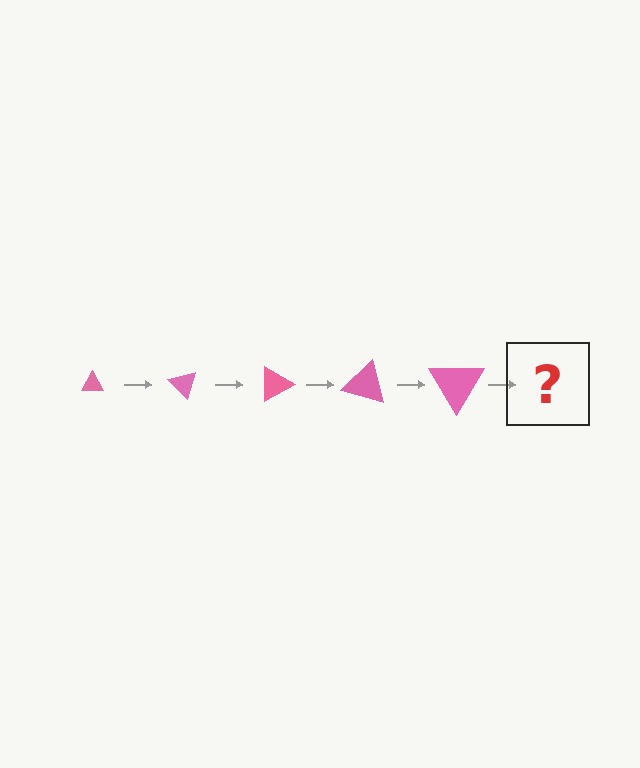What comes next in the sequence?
The next element should be a triangle, larger than the previous one and rotated 225 degrees from the start.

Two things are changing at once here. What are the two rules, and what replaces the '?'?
The two rules are that the triangle grows larger each step and it rotates 45 degrees each step. The '?' should be a triangle, larger than the previous one and rotated 225 degrees from the start.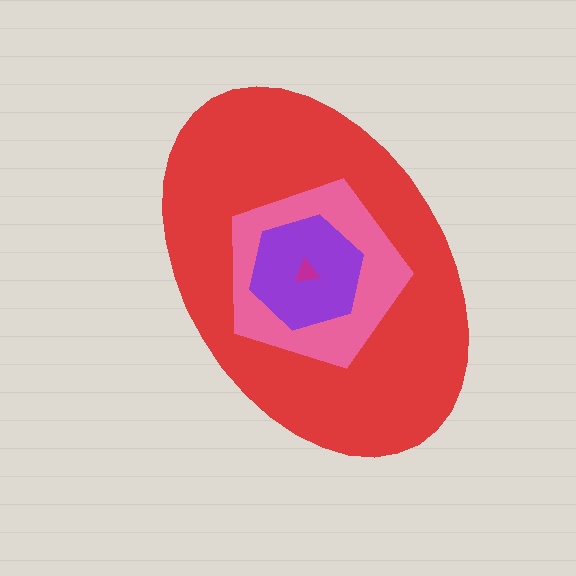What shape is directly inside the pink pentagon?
The purple hexagon.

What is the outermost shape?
The red ellipse.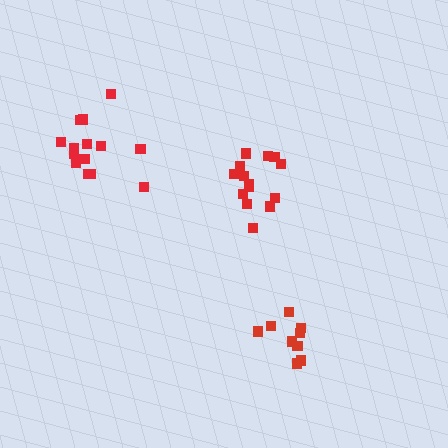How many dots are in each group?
Group 1: 14 dots, Group 2: 9 dots, Group 3: 14 dots (37 total).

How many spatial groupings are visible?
There are 3 spatial groupings.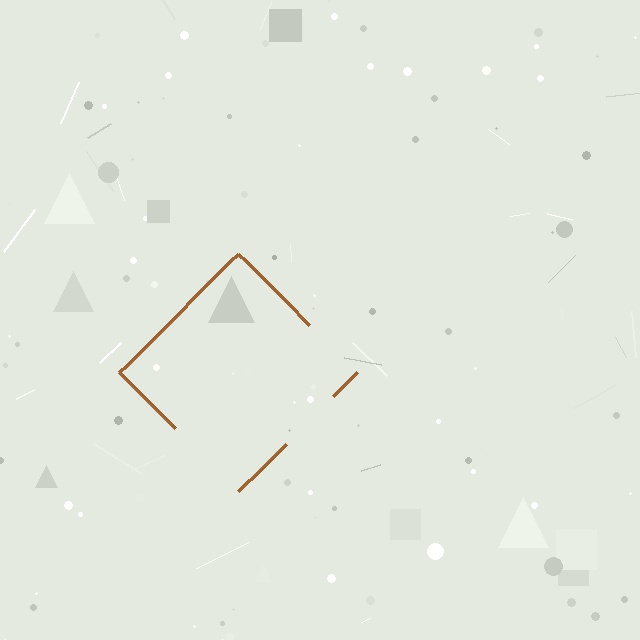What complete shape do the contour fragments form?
The contour fragments form a diamond.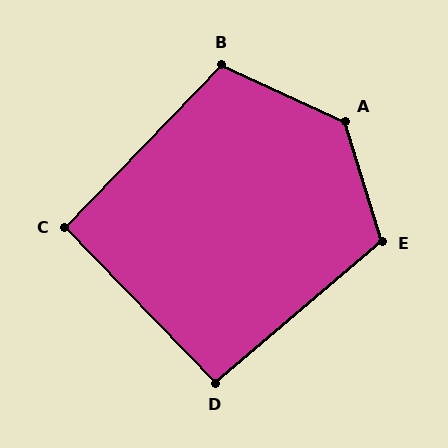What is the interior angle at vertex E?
Approximately 113 degrees (obtuse).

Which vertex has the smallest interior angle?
C, at approximately 92 degrees.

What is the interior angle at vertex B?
Approximately 109 degrees (obtuse).